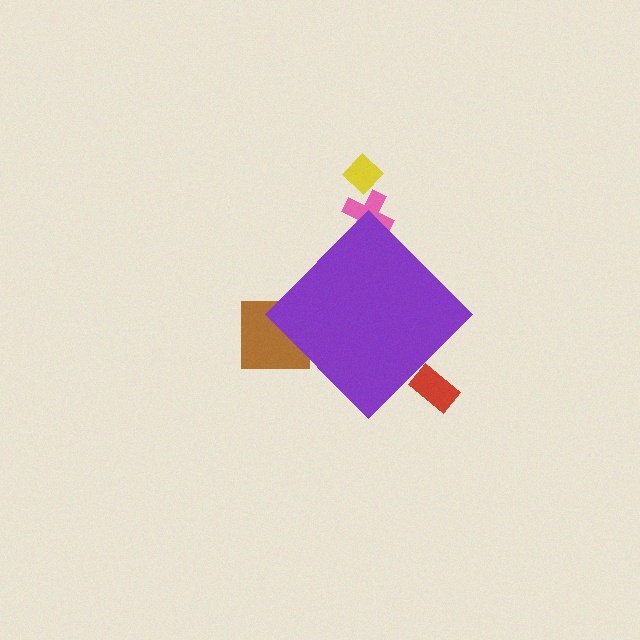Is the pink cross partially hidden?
Yes, the pink cross is partially hidden behind the purple diamond.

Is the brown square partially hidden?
Yes, the brown square is partially hidden behind the purple diamond.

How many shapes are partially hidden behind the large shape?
3 shapes are partially hidden.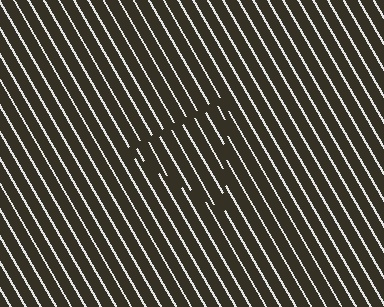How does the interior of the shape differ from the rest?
The interior of the shape contains the same grating, shifted by half a period — the contour is defined by the phase discontinuity where line-ends from the inner and outer gratings abut.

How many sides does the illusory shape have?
3 sides — the line-ends trace a triangle.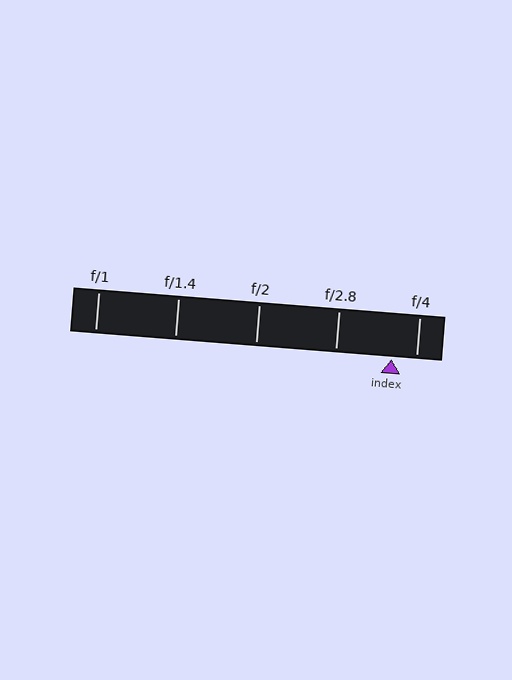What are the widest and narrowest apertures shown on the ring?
The widest aperture shown is f/1 and the narrowest is f/4.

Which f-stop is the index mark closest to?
The index mark is closest to f/4.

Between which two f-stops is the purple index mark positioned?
The index mark is between f/2.8 and f/4.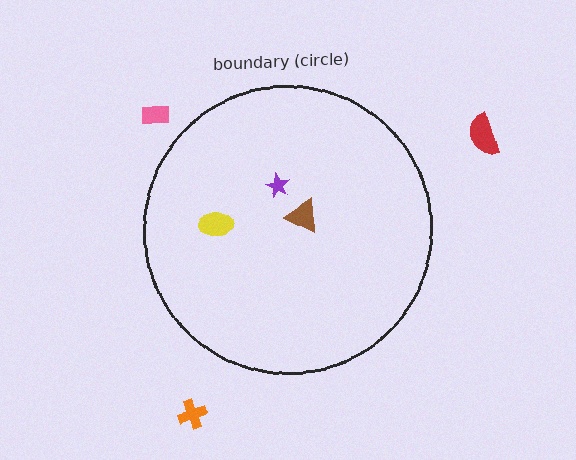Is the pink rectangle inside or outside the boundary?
Outside.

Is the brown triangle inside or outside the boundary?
Inside.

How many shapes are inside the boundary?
3 inside, 3 outside.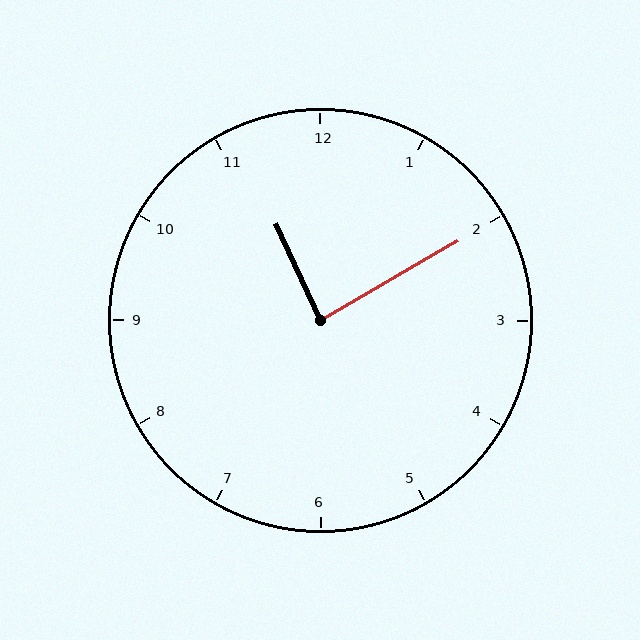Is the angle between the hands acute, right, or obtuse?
It is right.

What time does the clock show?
11:10.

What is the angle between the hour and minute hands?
Approximately 85 degrees.